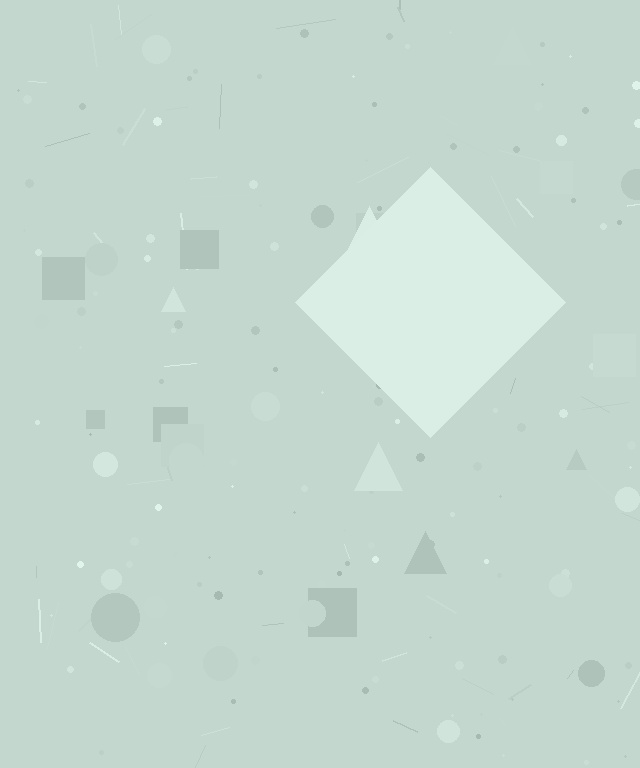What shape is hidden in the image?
A diamond is hidden in the image.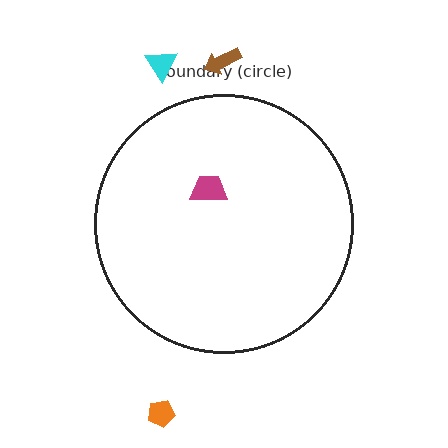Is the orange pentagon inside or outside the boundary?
Outside.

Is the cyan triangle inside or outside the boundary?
Outside.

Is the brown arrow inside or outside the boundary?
Outside.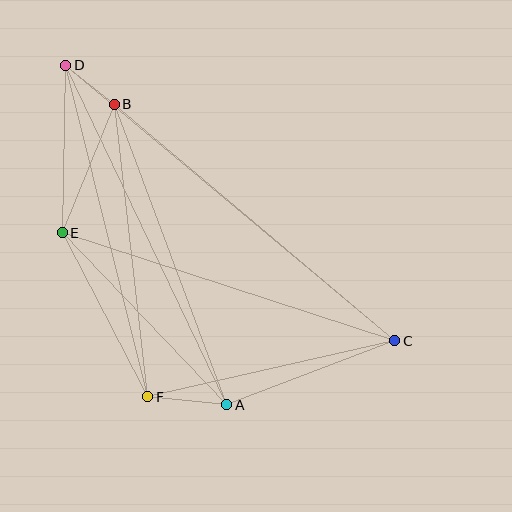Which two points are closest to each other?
Points B and D are closest to each other.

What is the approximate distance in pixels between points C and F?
The distance between C and F is approximately 253 pixels.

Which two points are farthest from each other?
Points C and D are farthest from each other.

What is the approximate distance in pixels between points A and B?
The distance between A and B is approximately 320 pixels.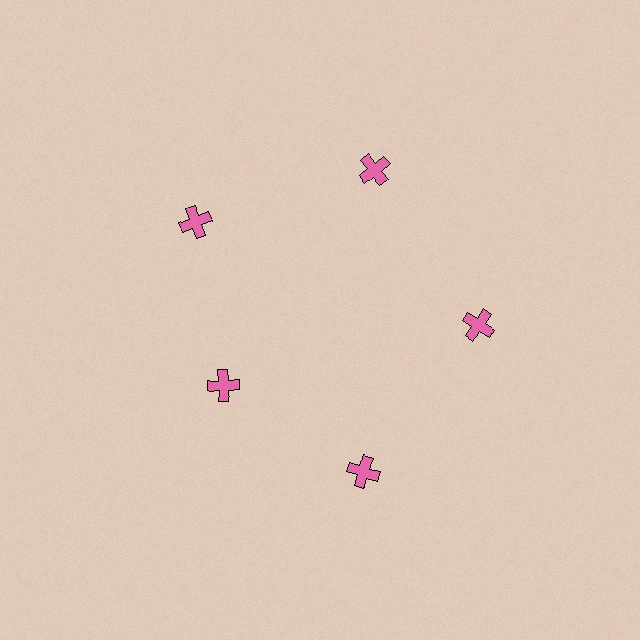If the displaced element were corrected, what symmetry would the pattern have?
It would have 5-fold rotational symmetry — the pattern would map onto itself every 72 degrees.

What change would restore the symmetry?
The symmetry would be restored by moving it outward, back onto the ring so that all 5 crosses sit at equal angles and equal distance from the center.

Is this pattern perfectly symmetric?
No. The 5 pink crosses are arranged in a ring, but one element near the 8 o'clock position is pulled inward toward the center, breaking the 5-fold rotational symmetry.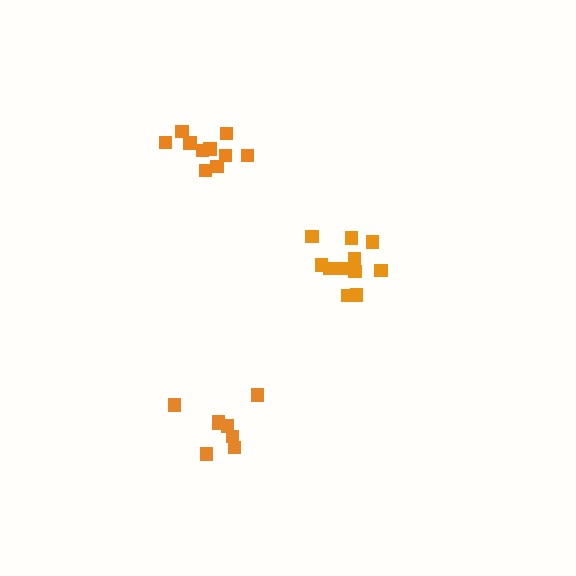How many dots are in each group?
Group 1: 8 dots, Group 2: 11 dots, Group 3: 10 dots (29 total).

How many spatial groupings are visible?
There are 3 spatial groupings.